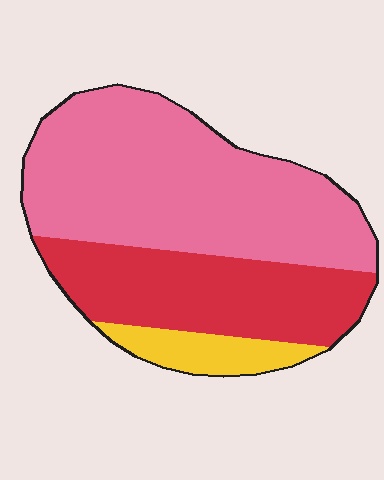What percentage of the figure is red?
Red covers 33% of the figure.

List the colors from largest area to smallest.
From largest to smallest: pink, red, yellow.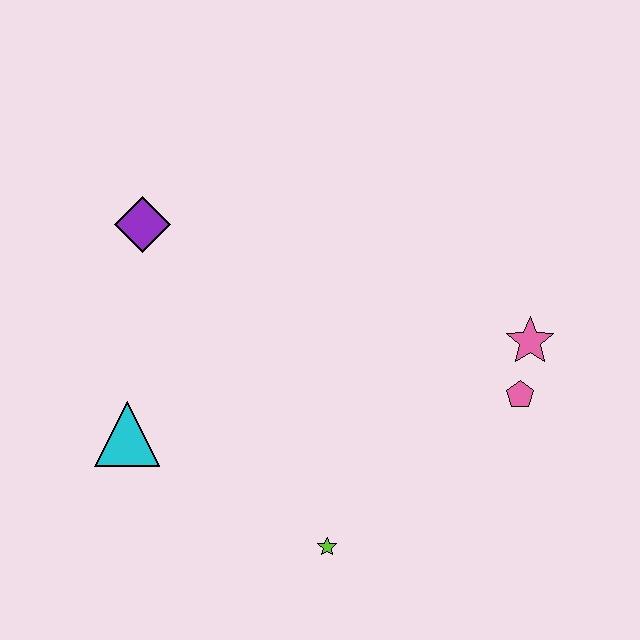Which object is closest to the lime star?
The cyan triangle is closest to the lime star.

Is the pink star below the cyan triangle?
No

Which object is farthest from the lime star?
The purple diamond is farthest from the lime star.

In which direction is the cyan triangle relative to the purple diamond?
The cyan triangle is below the purple diamond.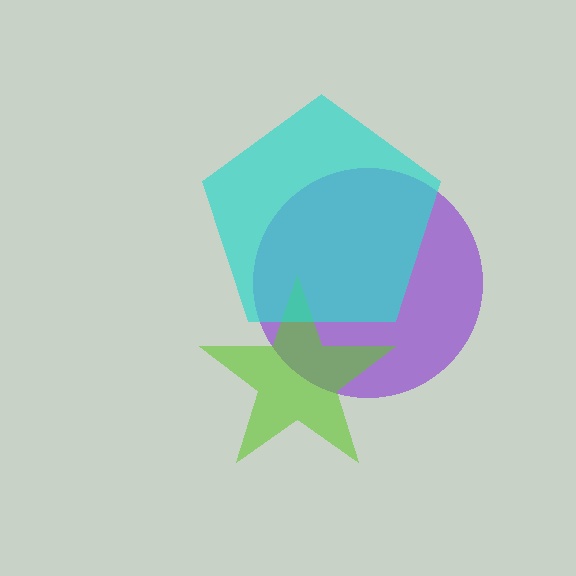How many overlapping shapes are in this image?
There are 3 overlapping shapes in the image.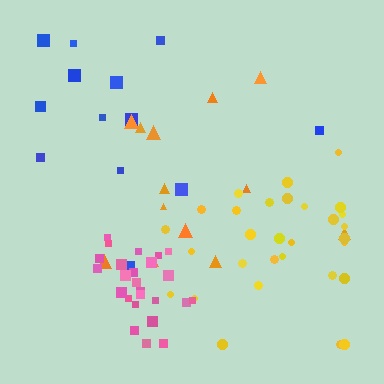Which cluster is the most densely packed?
Pink.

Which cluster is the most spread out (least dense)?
Blue.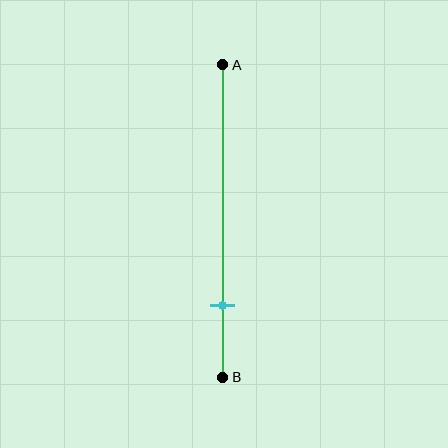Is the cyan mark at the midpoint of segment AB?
No, the mark is at about 75% from A, not at the 50% midpoint.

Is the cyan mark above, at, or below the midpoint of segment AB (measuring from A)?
The cyan mark is below the midpoint of segment AB.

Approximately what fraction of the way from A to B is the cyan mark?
The cyan mark is approximately 75% of the way from A to B.